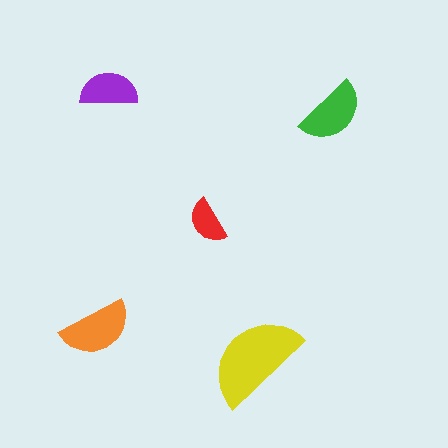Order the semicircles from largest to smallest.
the yellow one, the orange one, the green one, the purple one, the red one.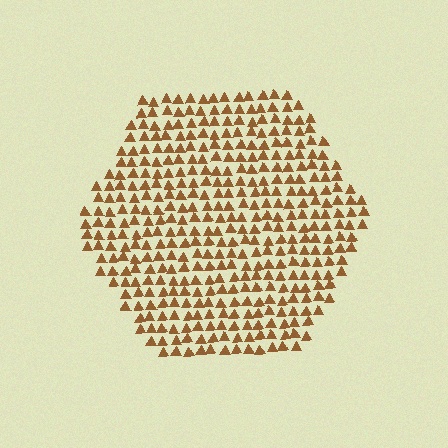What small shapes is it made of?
It is made of small triangles.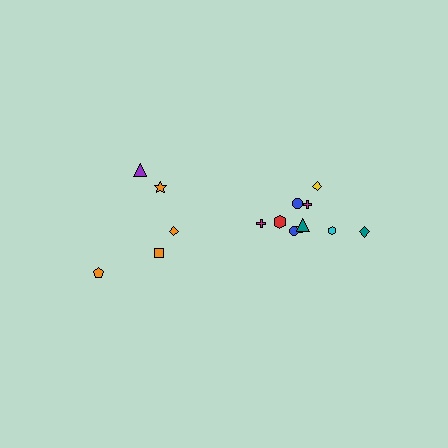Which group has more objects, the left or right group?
The right group.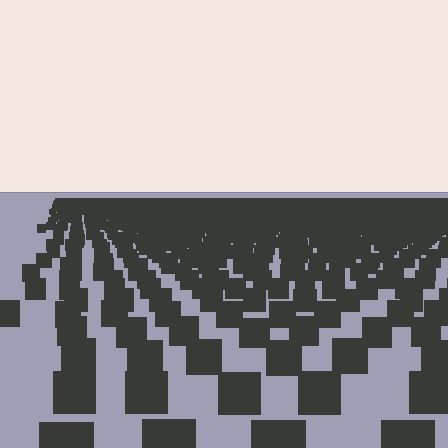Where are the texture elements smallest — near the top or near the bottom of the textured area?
Near the top.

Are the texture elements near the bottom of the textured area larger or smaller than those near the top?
Larger. Near the bottom, elements are closer to the viewer and appear at a bigger on-screen size.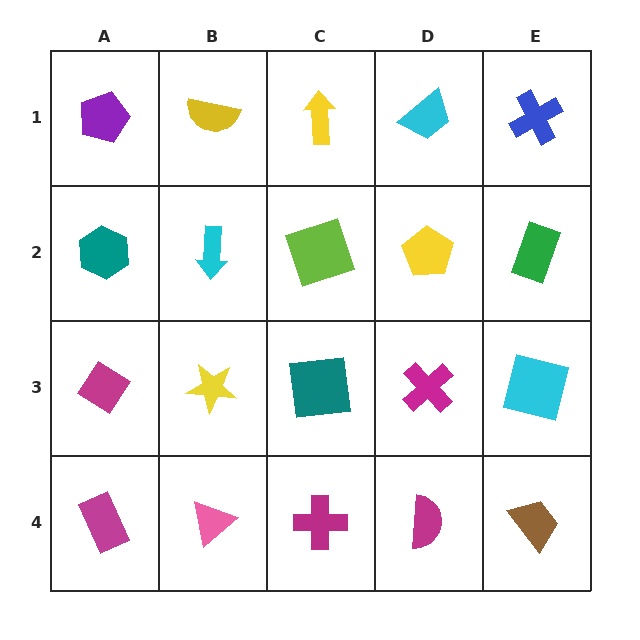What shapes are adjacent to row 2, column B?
A yellow semicircle (row 1, column B), a yellow star (row 3, column B), a teal hexagon (row 2, column A), a lime square (row 2, column C).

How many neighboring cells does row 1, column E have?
2.